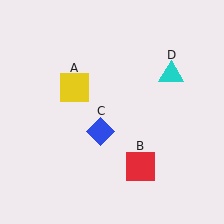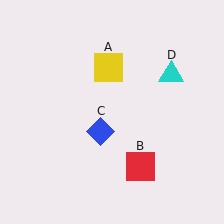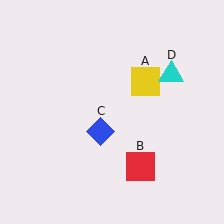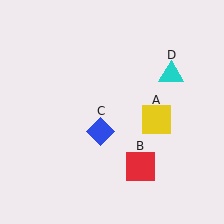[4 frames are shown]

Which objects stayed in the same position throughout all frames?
Red square (object B) and blue diamond (object C) and cyan triangle (object D) remained stationary.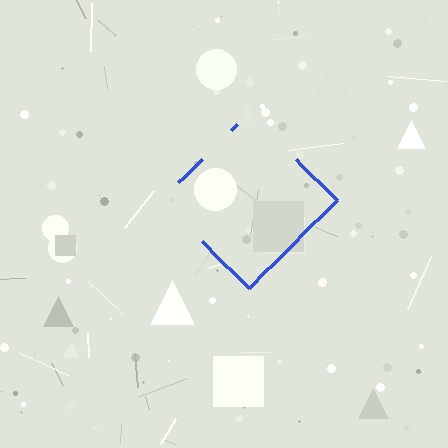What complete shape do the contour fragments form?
The contour fragments form a diamond.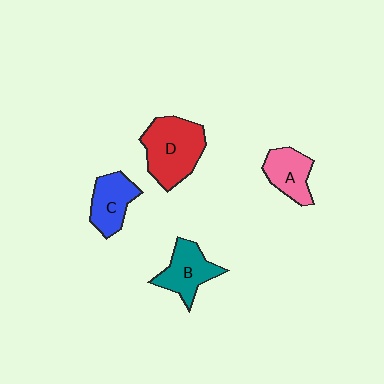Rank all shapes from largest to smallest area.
From largest to smallest: D (red), B (teal), C (blue), A (pink).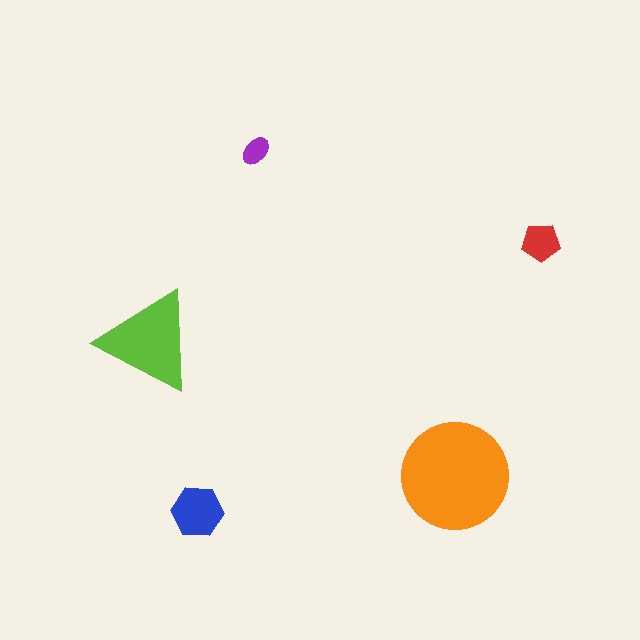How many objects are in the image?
There are 5 objects in the image.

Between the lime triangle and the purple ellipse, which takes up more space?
The lime triangle.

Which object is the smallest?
The purple ellipse.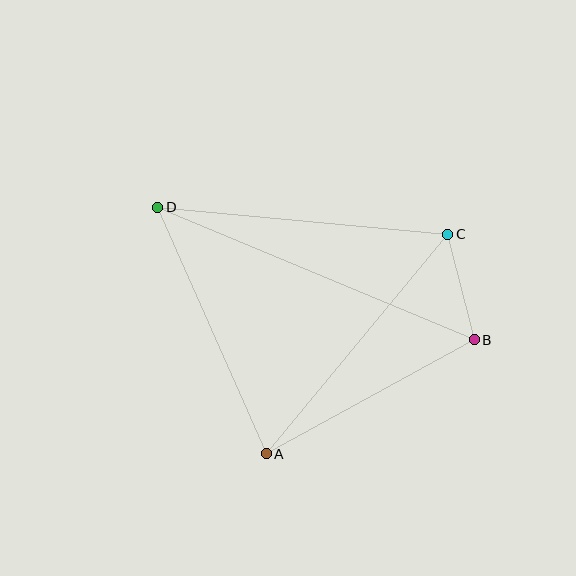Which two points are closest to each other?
Points B and C are closest to each other.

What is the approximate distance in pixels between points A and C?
The distance between A and C is approximately 285 pixels.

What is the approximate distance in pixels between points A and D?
The distance between A and D is approximately 269 pixels.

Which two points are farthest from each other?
Points B and D are farthest from each other.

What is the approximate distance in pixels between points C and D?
The distance between C and D is approximately 291 pixels.